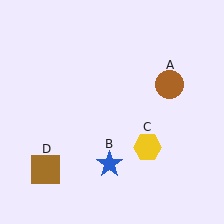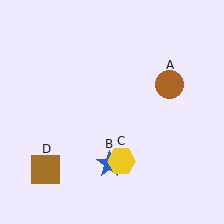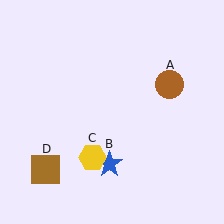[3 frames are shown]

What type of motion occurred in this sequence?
The yellow hexagon (object C) rotated clockwise around the center of the scene.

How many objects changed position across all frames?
1 object changed position: yellow hexagon (object C).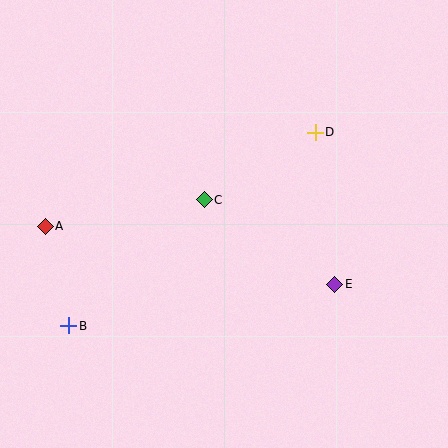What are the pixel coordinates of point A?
Point A is at (45, 226).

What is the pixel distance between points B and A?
The distance between B and A is 102 pixels.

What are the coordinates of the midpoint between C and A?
The midpoint between C and A is at (125, 213).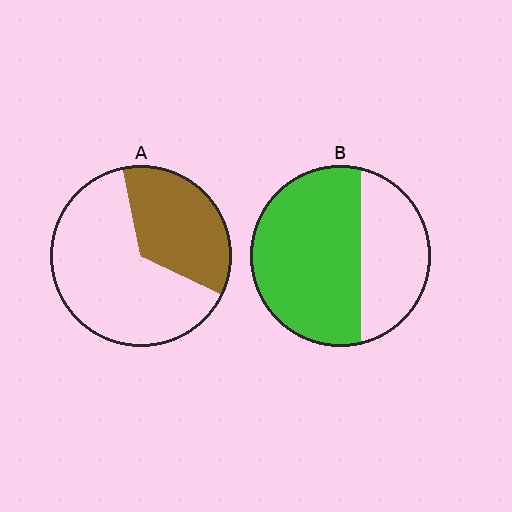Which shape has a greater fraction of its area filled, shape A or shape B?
Shape B.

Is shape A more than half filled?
No.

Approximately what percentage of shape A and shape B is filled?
A is approximately 35% and B is approximately 65%.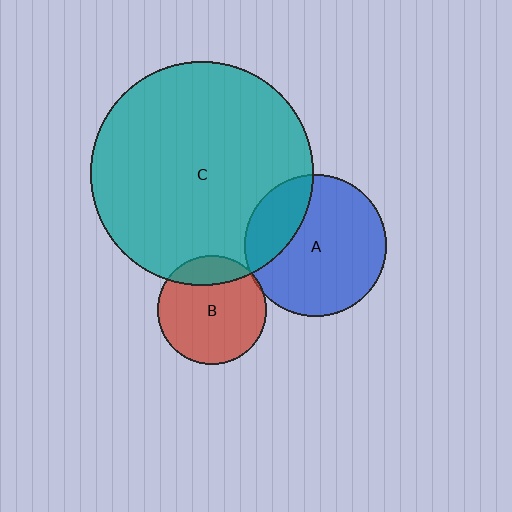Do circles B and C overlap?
Yes.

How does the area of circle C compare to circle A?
Approximately 2.5 times.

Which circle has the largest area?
Circle C (teal).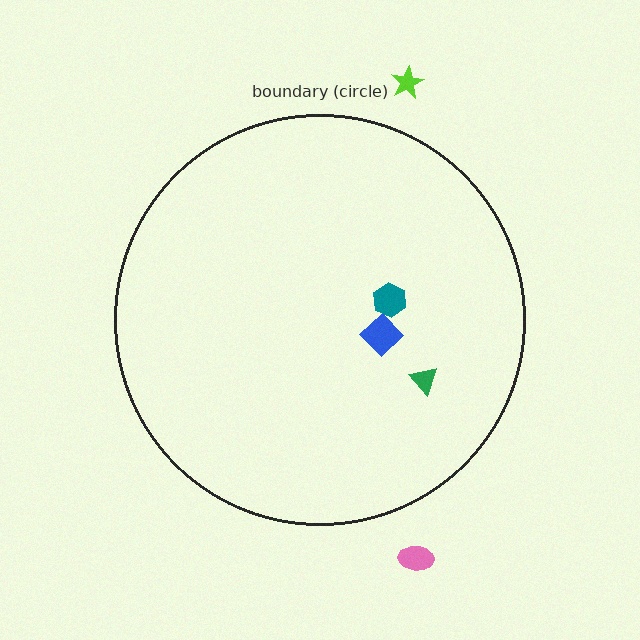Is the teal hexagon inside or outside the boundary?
Inside.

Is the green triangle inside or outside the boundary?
Inside.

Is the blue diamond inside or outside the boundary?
Inside.